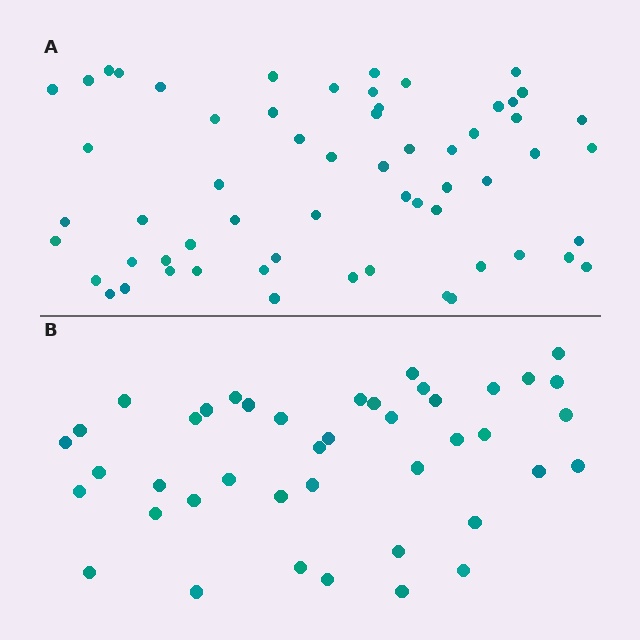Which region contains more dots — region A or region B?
Region A (the top region) has more dots.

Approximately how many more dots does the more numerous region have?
Region A has approximately 20 more dots than region B.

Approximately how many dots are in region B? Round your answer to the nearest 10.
About 40 dots. (The exact count is 42, which rounds to 40.)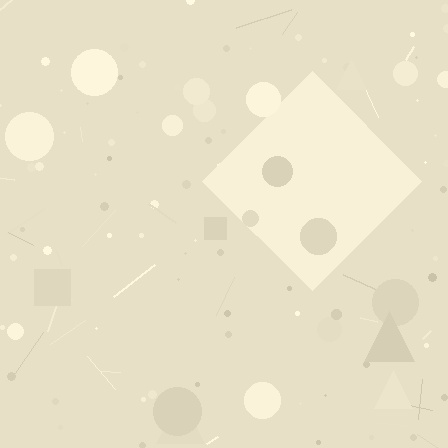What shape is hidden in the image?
A diamond is hidden in the image.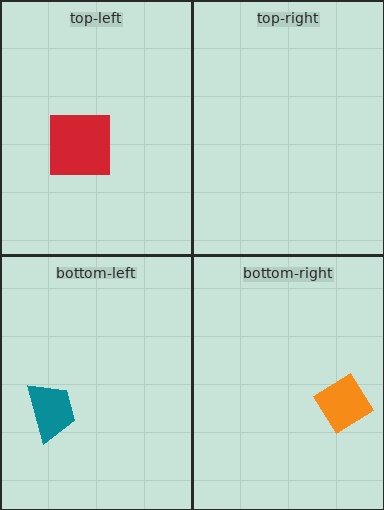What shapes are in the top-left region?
The red square.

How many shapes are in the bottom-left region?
1.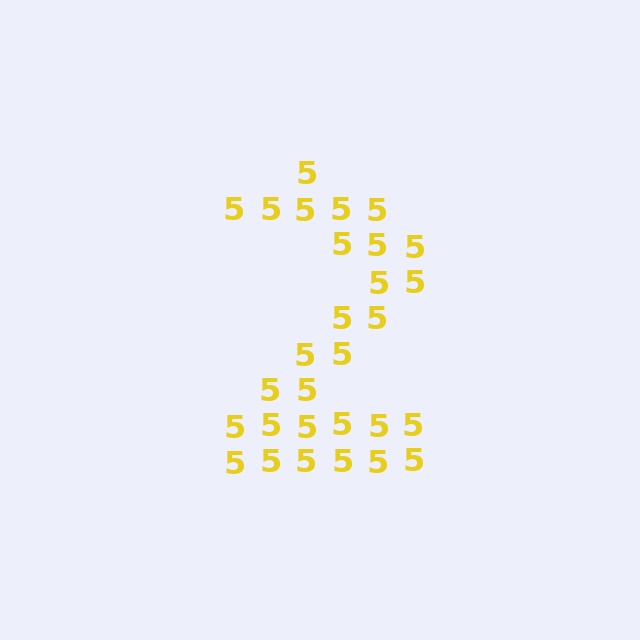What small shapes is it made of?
It is made of small digit 5's.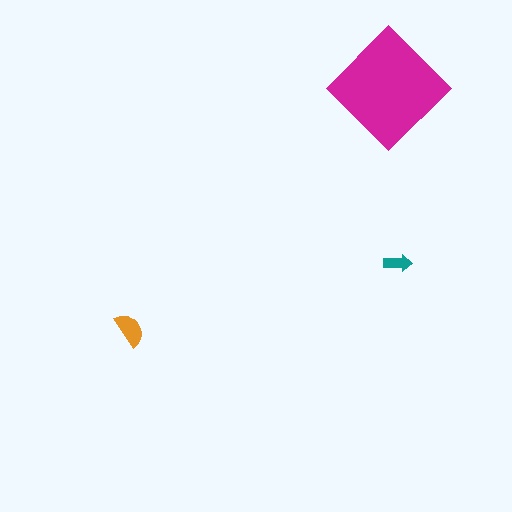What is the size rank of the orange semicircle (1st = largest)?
2nd.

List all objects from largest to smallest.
The magenta diamond, the orange semicircle, the teal arrow.